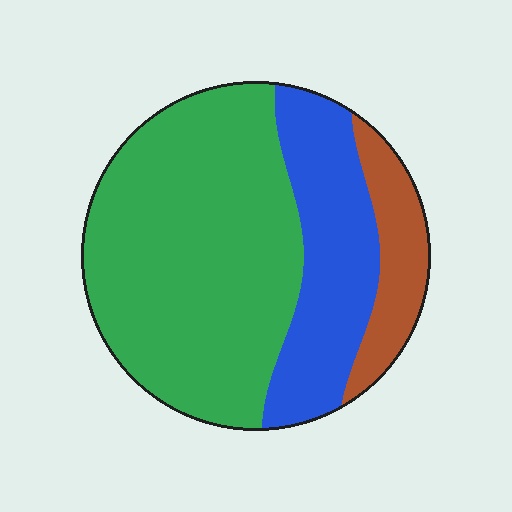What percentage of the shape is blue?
Blue covers roughly 25% of the shape.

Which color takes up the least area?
Brown, at roughly 15%.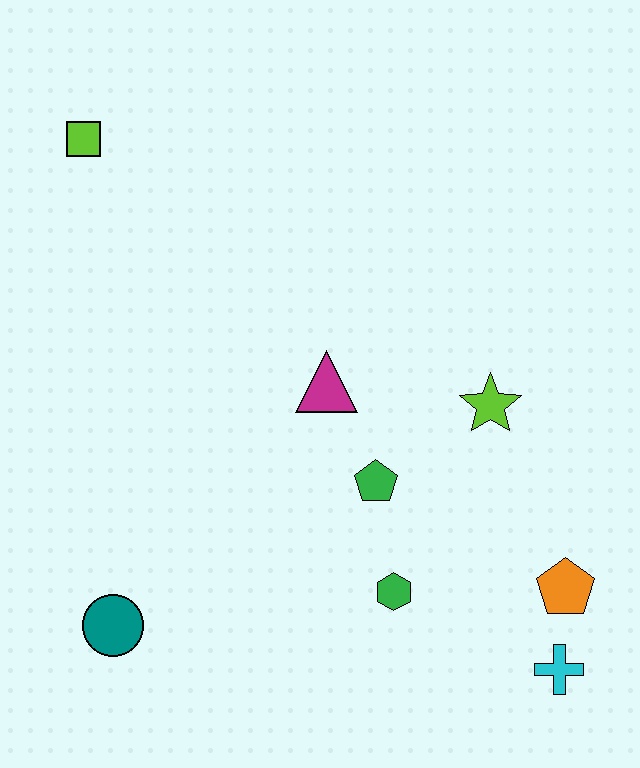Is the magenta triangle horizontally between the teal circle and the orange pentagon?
Yes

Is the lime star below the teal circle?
No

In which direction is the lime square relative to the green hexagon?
The lime square is above the green hexagon.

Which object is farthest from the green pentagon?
The lime square is farthest from the green pentagon.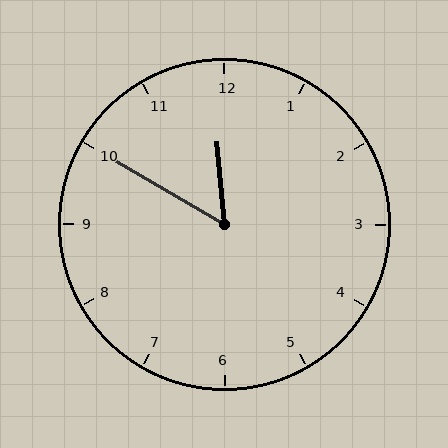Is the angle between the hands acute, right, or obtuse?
It is acute.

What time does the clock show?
11:50.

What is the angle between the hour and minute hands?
Approximately 55 degrees.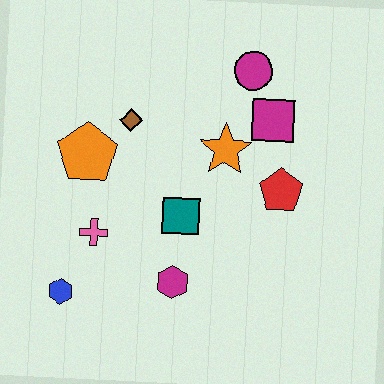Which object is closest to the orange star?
The magenta square is closest to the orange star.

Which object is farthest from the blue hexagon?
The magenta circle is farthest from the blue hexagon.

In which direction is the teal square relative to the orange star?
The teal square is below the orange star.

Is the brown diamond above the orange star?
Yes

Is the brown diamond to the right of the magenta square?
No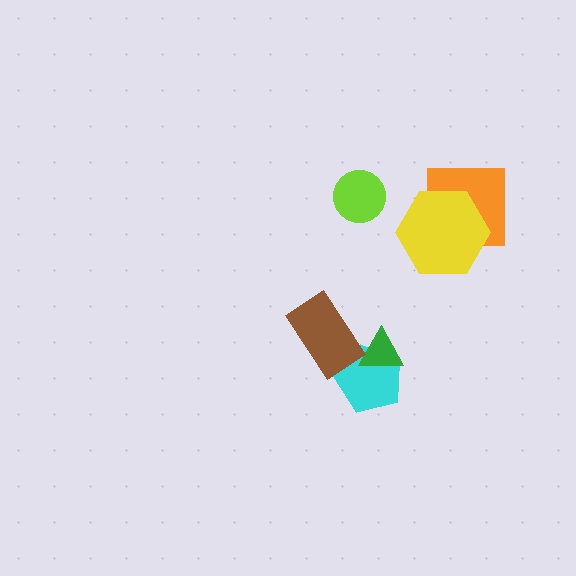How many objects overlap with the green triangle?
1 object overlaps with the green triangle.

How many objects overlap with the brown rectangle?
1 object overlaps with the brown rectangle.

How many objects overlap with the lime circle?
0 objects overlap with the lime circle.